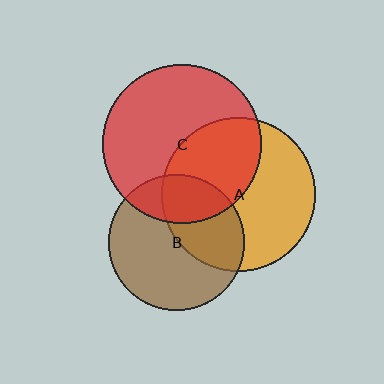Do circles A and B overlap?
Yes.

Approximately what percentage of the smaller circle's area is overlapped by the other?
Approximately 40%.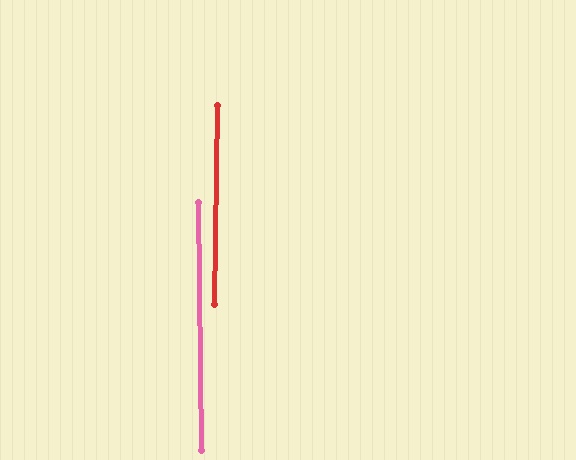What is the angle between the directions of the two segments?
Approximately 1 degree.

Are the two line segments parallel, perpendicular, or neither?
Parallel — their directions differ by only 1.4°.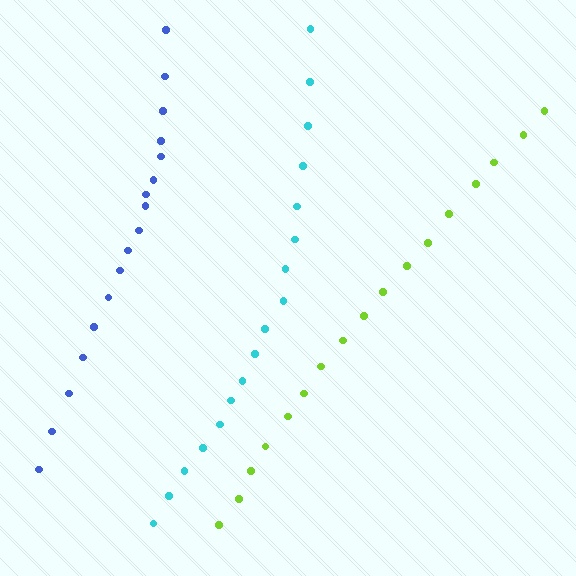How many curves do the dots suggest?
There are 3 distinct paths.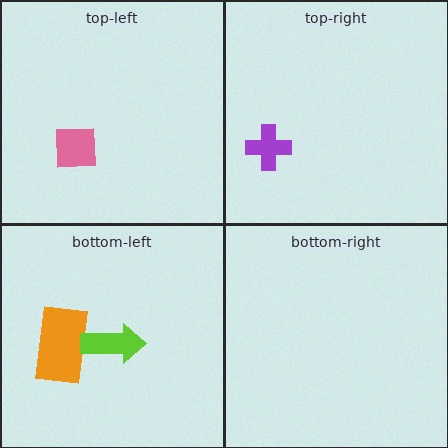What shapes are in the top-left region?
The pink square.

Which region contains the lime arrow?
The bottom-left region.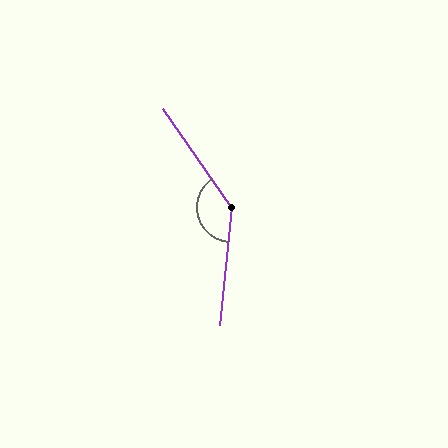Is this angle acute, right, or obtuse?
It is obtuse.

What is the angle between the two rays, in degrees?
Approximately 140 degrees.